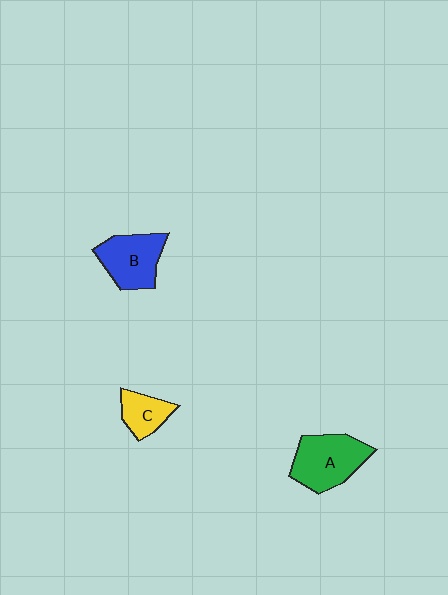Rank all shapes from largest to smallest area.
From largest to smallest: A (green), B (blue), C (yellow).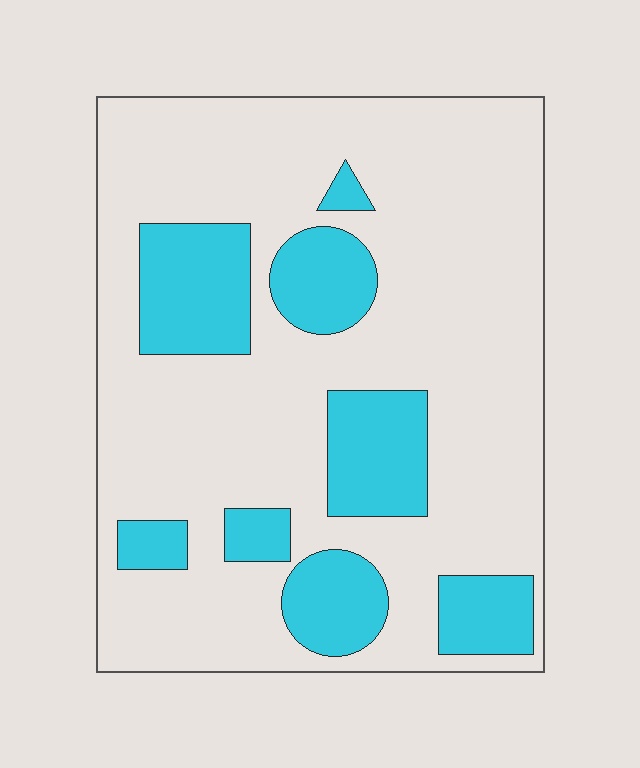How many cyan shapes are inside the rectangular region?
8.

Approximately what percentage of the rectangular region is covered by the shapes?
Approximately 25%.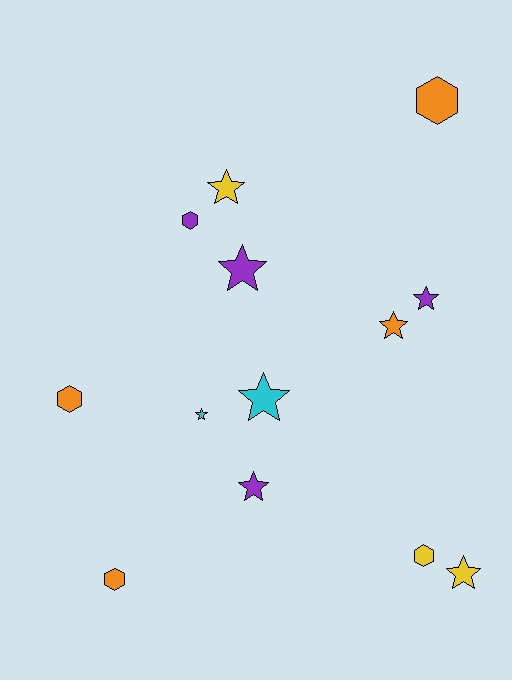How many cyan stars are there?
There are 2 cyan stars.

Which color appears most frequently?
Orange, with 4 objects.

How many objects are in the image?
There are 13 objects.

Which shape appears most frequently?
Star, with 8 objects.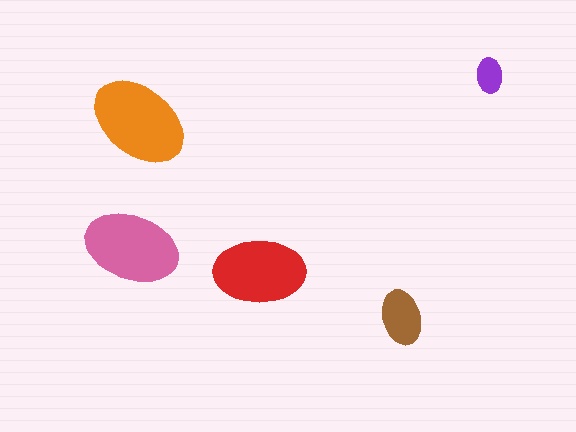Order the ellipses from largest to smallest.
the orange one, the pink one, the red one, the brown one, the purple one.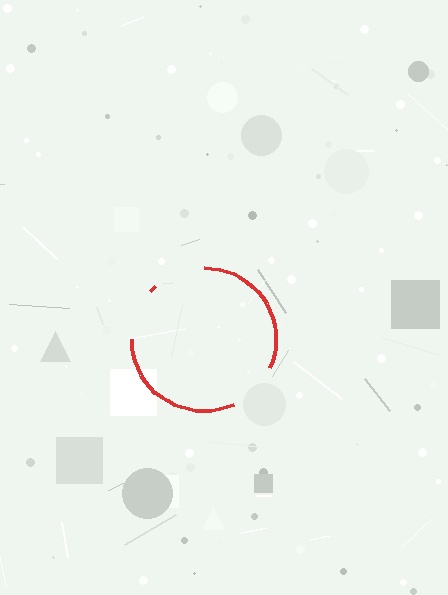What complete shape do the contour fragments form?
The contour fragments form a circle.